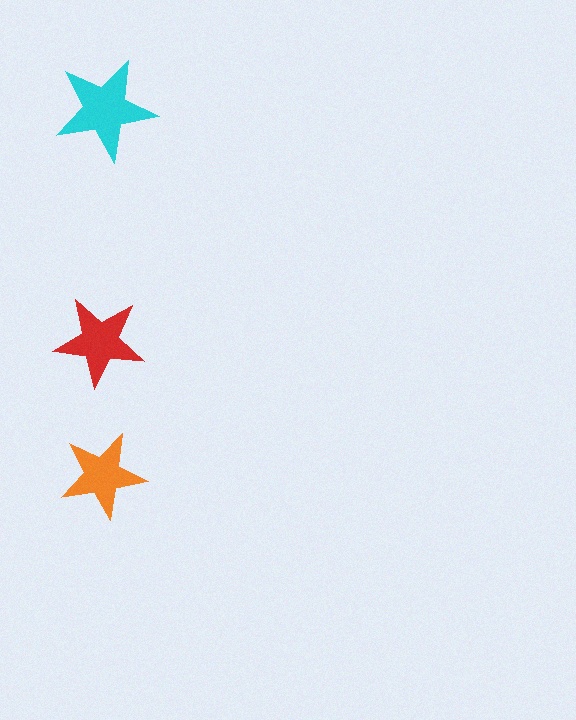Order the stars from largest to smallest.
the cyan one, the red one, the orange one.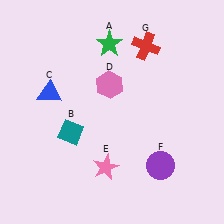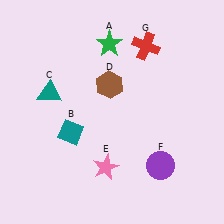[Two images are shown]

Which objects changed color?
C changed from blue to teal. D changed from pink to brown.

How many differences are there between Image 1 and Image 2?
There are 2 differences between the two images.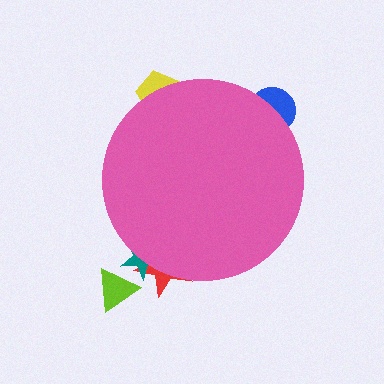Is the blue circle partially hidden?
Yes, the blue circle is partially hidden behind the pink circle.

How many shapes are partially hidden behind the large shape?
4 shapes are partially hidden.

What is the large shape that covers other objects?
A pink circle.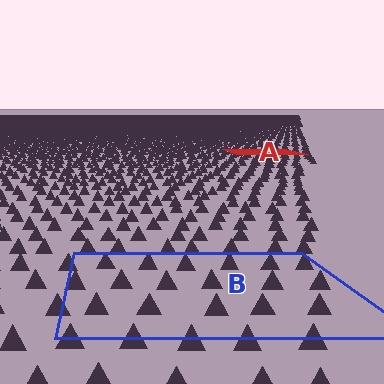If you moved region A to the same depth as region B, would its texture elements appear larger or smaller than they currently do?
They would appear larger. At a closer depth, the same texture elements are projected at a bigger on-screen size.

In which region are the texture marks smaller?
The texture marks are smaller in region A, because it is farther away.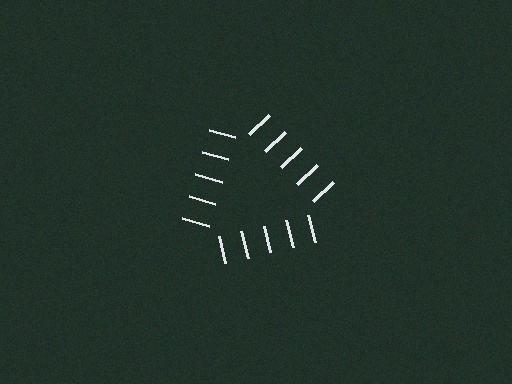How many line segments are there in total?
15 — 5 along each of the 3 edges.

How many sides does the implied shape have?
3 sides — the line-ends trace a triangle.